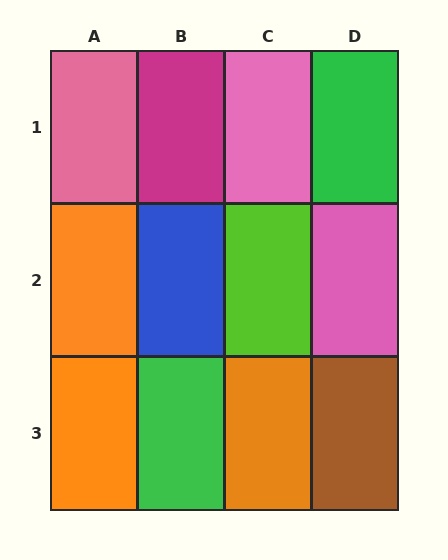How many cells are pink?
3 cells are pink.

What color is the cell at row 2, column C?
Lime.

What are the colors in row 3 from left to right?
Orange, green, orange, brown.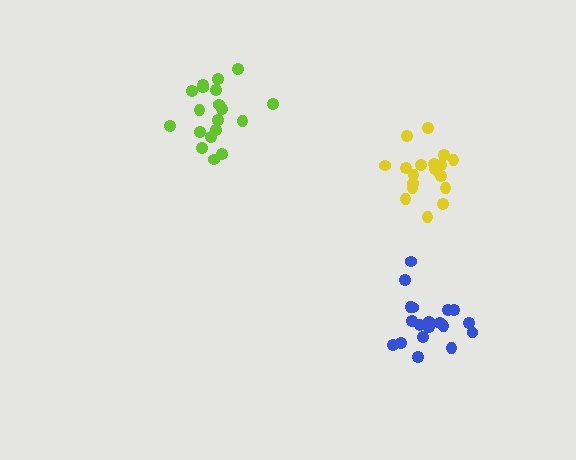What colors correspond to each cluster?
The clusters are colored: blue, lime, yellow.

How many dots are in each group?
Group 1: 19 dots, Group 2: 19 dots, Group 3: 19 dots (57 total).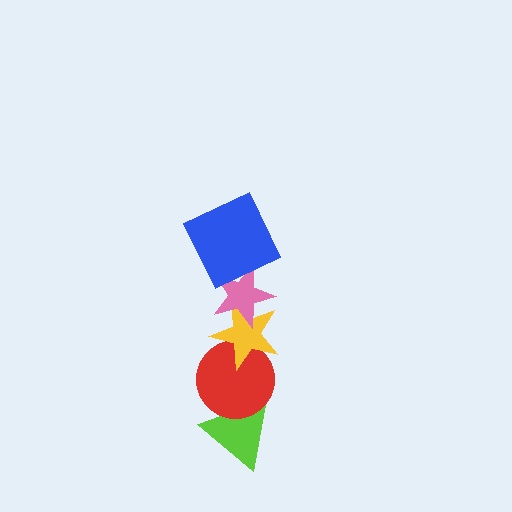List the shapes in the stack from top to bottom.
From top to bottom: the blue square, the pink star, the yellow star, the red circle, the lime triangle.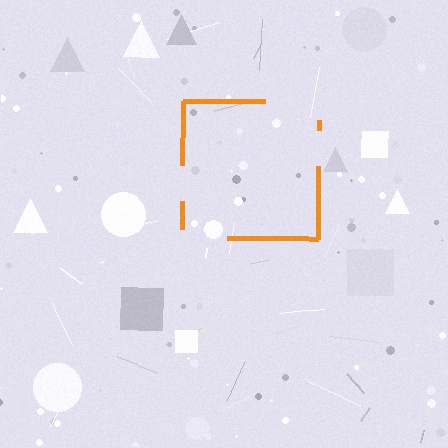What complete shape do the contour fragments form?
The contour fragments form a square.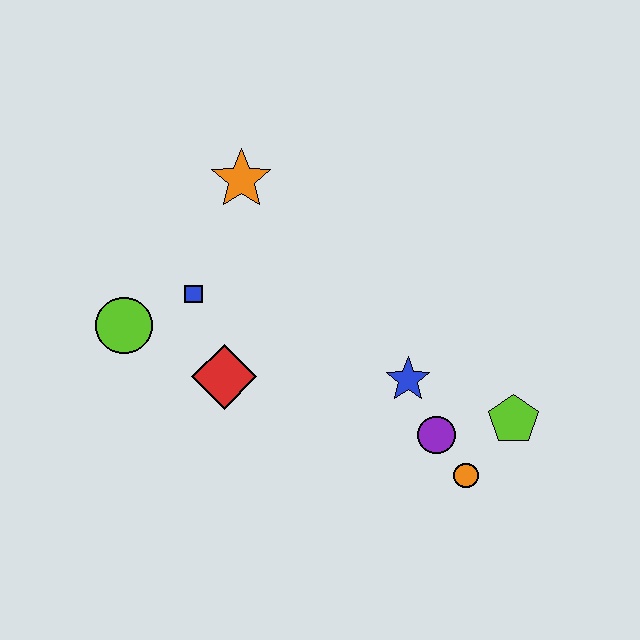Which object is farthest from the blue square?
The lime pentagon is farthest from the blue square.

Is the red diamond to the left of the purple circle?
Yes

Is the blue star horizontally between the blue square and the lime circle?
No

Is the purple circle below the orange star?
Yes